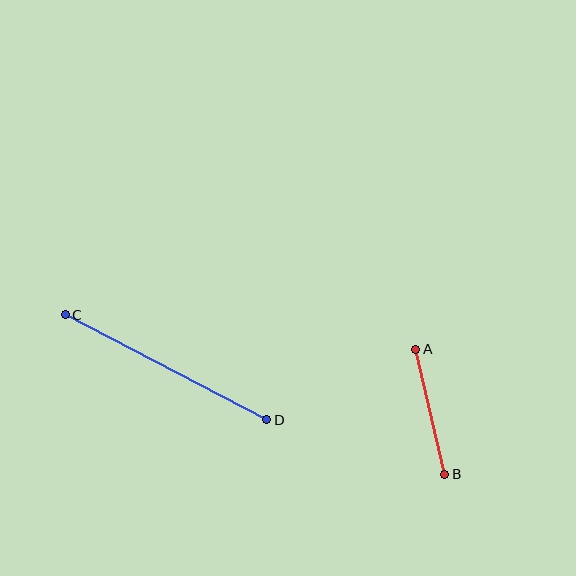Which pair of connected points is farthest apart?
Points C and D are farthest apart.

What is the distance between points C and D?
The distance is approximately 227 pixels.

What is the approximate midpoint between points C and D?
The midpoint is at approximately (166, 367) pixels.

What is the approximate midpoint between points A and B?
The midpoint is at approximately (430, 412) pixels.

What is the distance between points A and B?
The distance is approximately 128 pixels.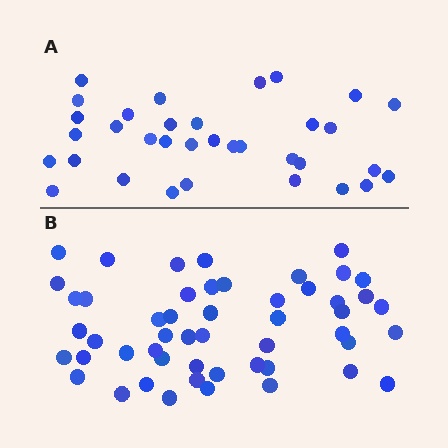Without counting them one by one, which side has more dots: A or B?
Region B (the bottom region) has more dots.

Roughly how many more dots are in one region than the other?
Region B has approximately 15 more dots than region A.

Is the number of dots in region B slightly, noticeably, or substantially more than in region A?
Region B has substantially more. The ratio is roughly 1.5 to 1.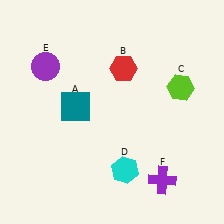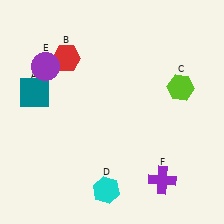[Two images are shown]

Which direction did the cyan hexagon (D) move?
The cyan hexagon (D) moved down.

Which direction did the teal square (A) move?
The teal square (A) moved left.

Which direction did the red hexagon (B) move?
The red hexagon (B) moved left.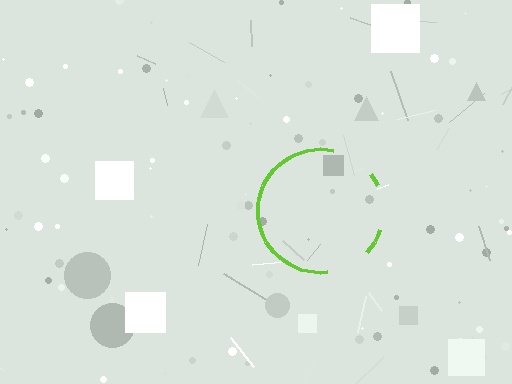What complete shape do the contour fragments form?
The contour fragments form a circle.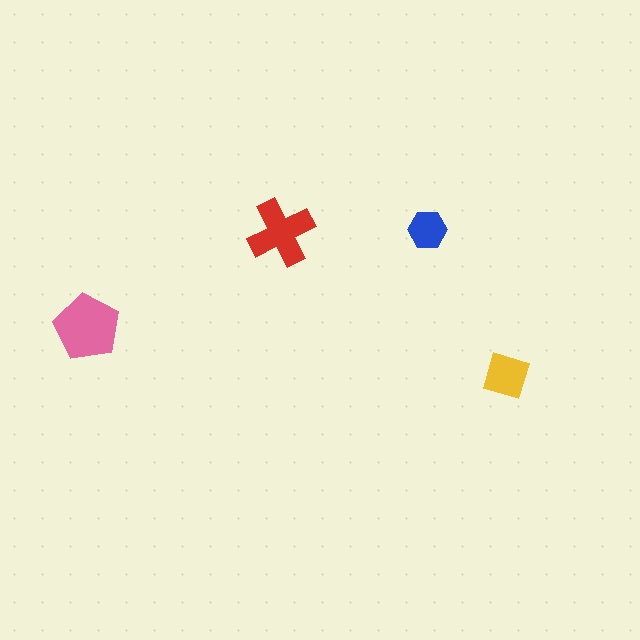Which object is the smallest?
The blue hexagon.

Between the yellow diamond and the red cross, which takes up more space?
The red cross.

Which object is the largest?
The pink pentagon.